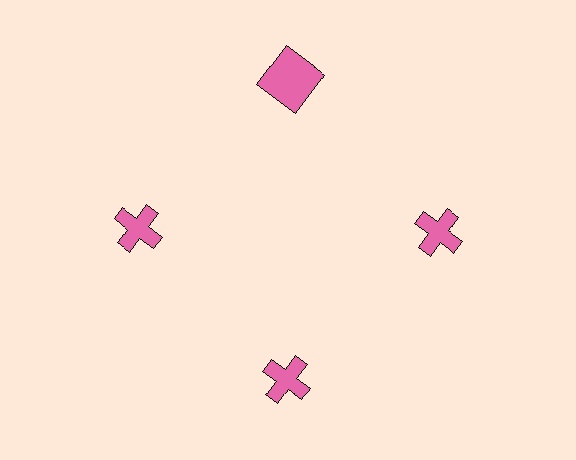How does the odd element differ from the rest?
It has a different shape: square instead of cross.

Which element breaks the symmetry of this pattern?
The pink square at roughly the 12 o'clock position breaks the symmetry. All other shapes are pink crosses.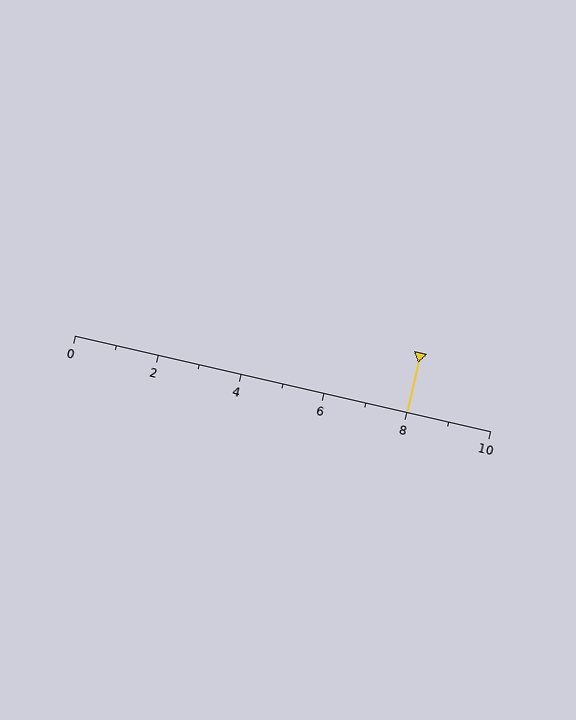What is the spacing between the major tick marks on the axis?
The major ticks are spaced 2 apart.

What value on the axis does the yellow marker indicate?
The marker indicates approximately 8.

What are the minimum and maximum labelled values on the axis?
The axis runs from 0 to 10.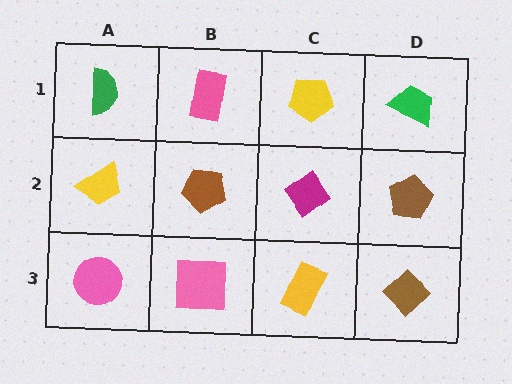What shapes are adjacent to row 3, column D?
A brown pentagon (row 2, column D), a yellow rectangle (row 3, column C).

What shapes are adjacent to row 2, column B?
A pink rectangle (row 1, column B), a pink square (row 3, column B), a yellow trapezoid (row 2, column A), a magenta diamond (row 2, column C).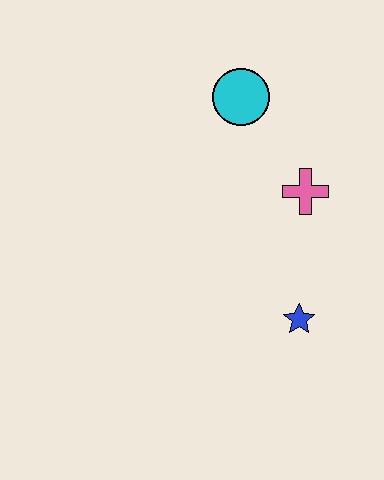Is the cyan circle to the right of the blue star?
No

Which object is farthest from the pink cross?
The blue star is farthest from the pink cross.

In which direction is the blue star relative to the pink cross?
The blue star is below the pink cross.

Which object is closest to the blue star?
The pink cross is closest to the blue star.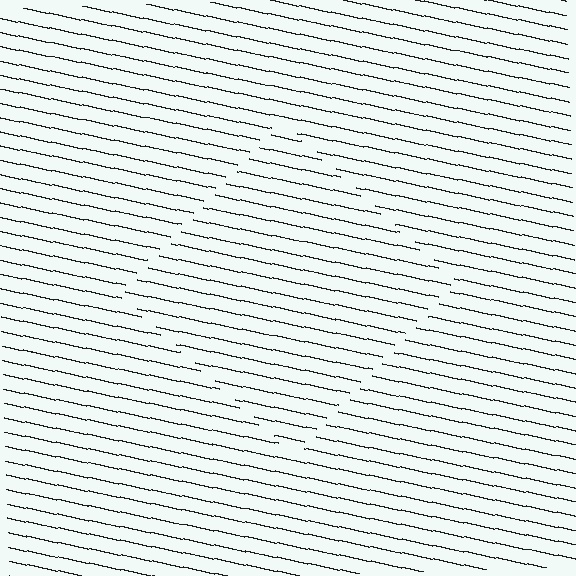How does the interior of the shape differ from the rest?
The interior of the shape contains the same grating, shifted by half a period — the contour is defined by the phase discontinuity where line-ends from the inner and outer gratings abut.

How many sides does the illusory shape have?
4 sides — the line-ends trace a square.